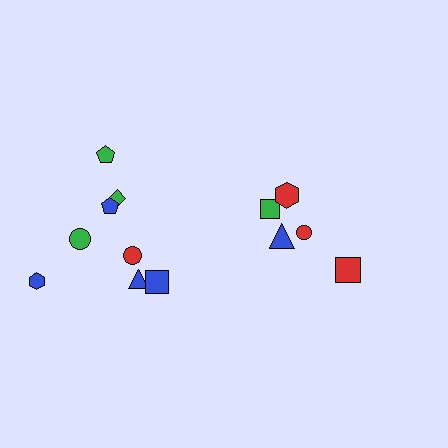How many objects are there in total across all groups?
There are 13 objects.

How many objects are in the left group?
There are 8 objects.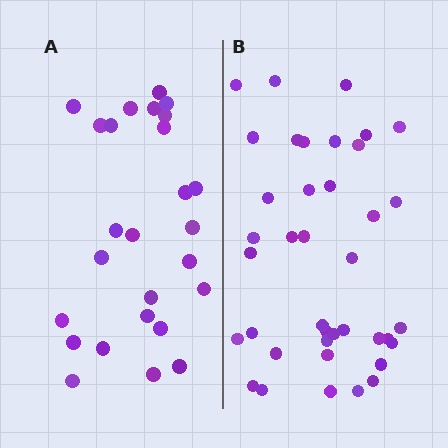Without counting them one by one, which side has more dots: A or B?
Region B (the right region) has more dots.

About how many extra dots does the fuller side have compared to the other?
Region B has approximately 15 more dots than region A.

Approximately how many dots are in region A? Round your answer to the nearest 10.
About 30 dots. (The exact count is 26, which rounds to 30.)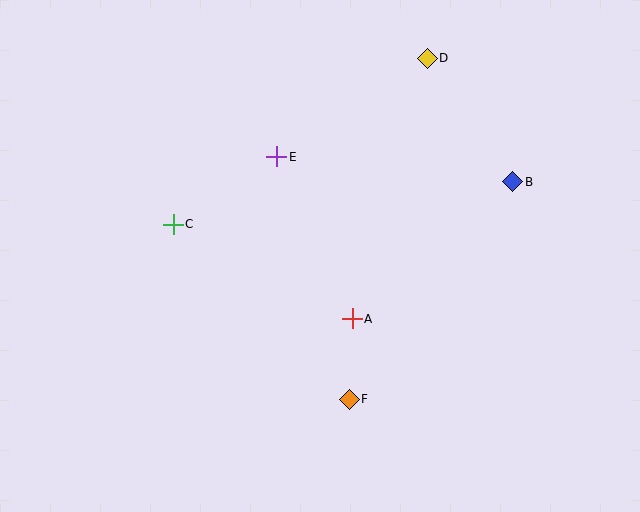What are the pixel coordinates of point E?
Point E is at (277, 157).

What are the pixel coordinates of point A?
Point A is at (352, 319).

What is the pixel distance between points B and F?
The distance between B and F is 272 pixels.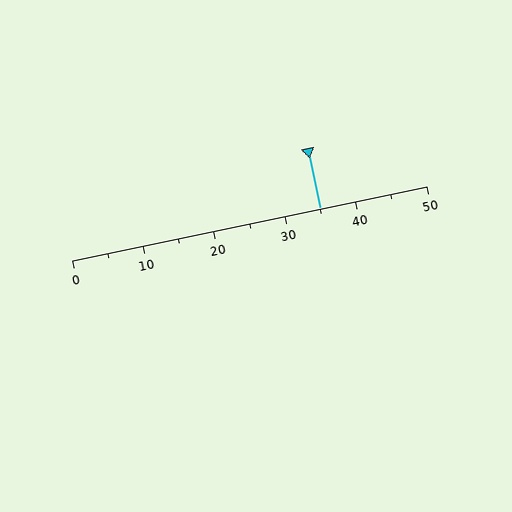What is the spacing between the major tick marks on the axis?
The major ticks are spaced 10 apart.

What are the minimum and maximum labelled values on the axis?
The axis runs from 0 to 50.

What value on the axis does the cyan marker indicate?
The marker indicates approximately 35.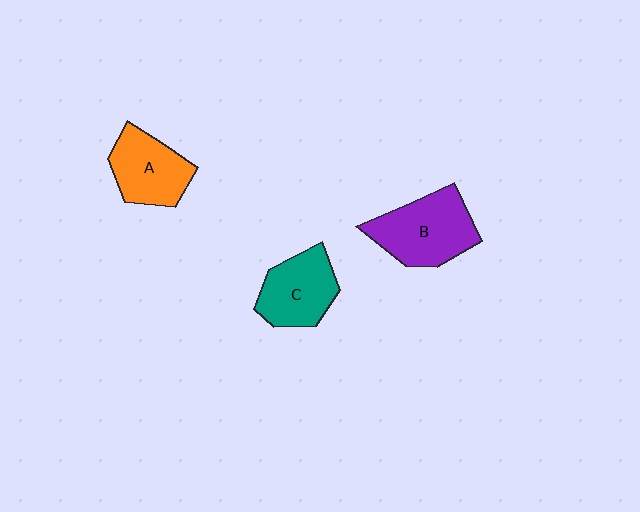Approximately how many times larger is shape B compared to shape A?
Approximately 1.3 times.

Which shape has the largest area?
Shape B (purple).